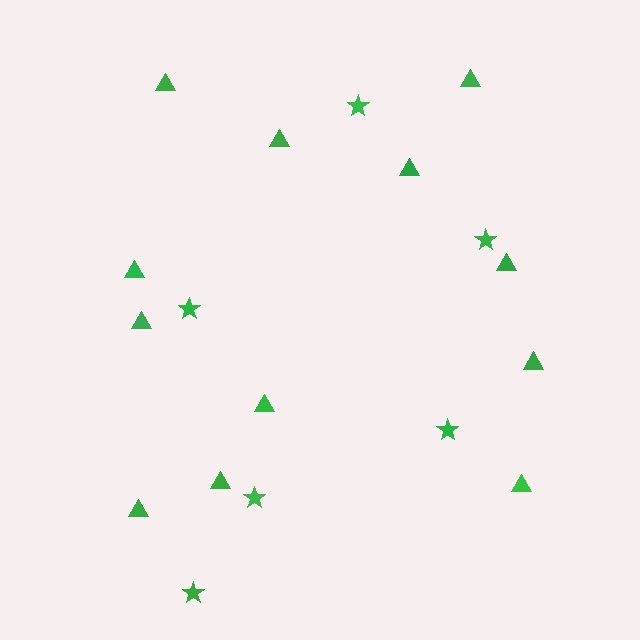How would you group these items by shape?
There are 2 groups: one group of stars (6) and one group of triangles (12).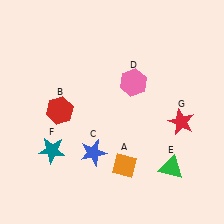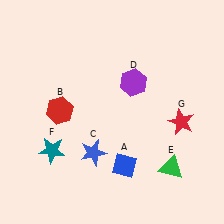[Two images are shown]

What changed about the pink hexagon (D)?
In Image 1, D is pink. In Image 2, it changed to purple.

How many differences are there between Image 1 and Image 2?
There are 2 differences between the two images.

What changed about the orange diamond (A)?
In Image 1, A is orange. In Image 2, it changed to blue.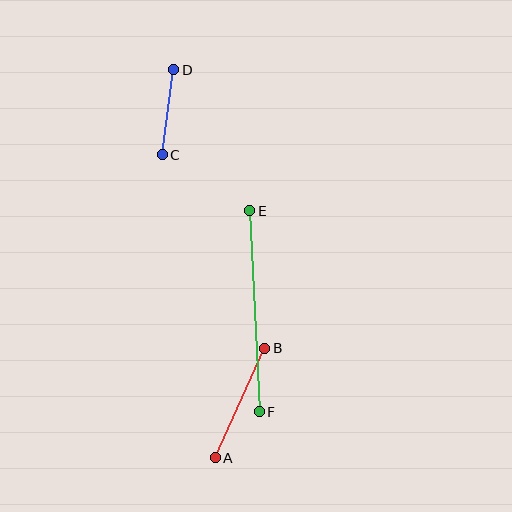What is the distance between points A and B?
The distance is approximately 120 pixels.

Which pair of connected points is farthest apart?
Points E and F are farthest apart.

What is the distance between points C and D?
The distance is approximately 86 pixels.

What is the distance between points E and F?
The distance is approximately 201 pixels.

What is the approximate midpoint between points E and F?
The midpoint is at approximately (255, 311) pixels.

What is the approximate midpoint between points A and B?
The midpoint is at approximately (240, 403) pixels.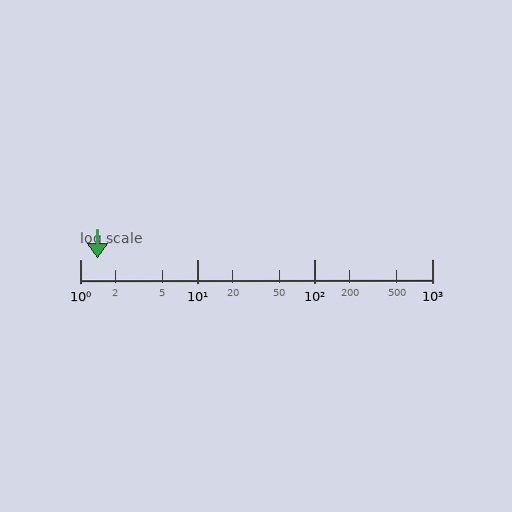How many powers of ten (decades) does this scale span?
The scale spans 3 decades, from 1 to 1000.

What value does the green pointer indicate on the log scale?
The pointer indicates approximately 1.4.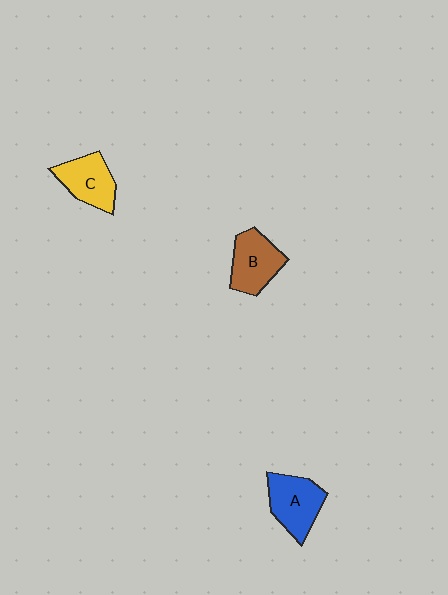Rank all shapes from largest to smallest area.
From largest to smallest: A (blue), B (brown), C (yellow).